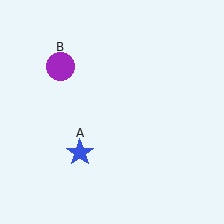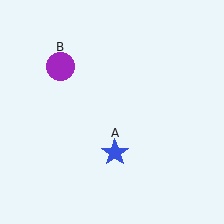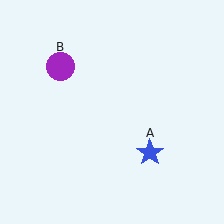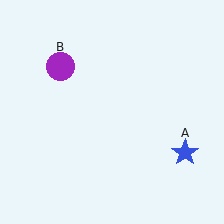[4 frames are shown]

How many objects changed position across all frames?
1 object changed position: blue star (object A).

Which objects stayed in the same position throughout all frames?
Purple circle (object B) remained stationary.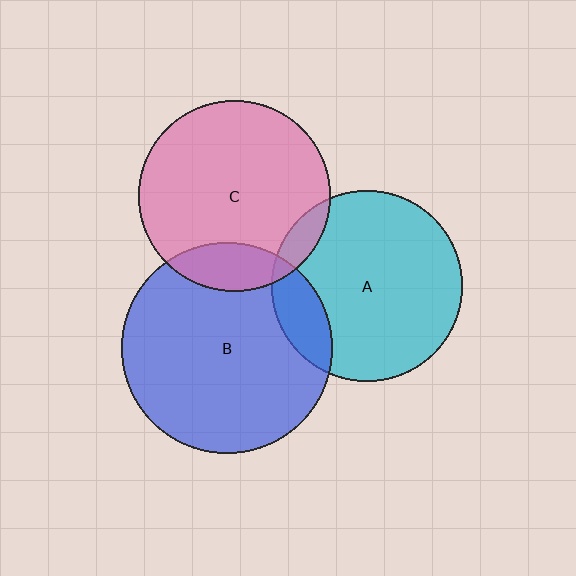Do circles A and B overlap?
Yes.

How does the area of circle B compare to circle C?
Approximately 1.2 times.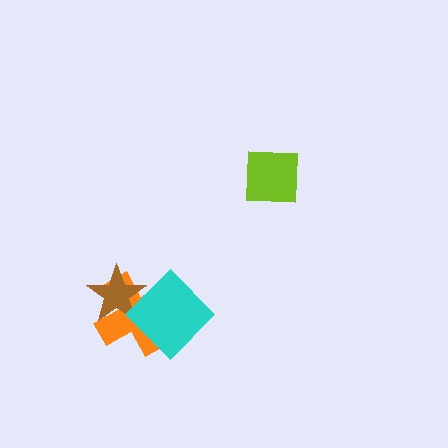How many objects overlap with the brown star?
2 objects overlap with the brown star.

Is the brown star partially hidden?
Yes, it is partially covered by another shape.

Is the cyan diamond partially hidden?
No, no other shape covers it.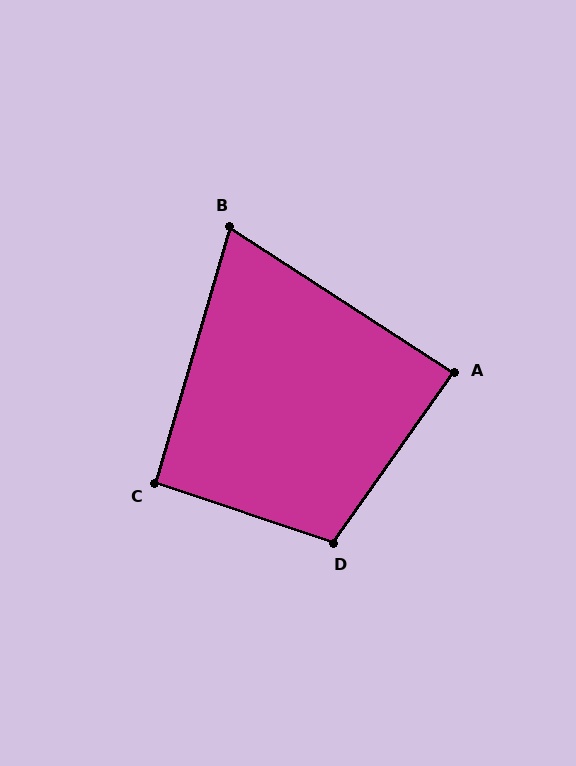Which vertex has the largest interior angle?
D, at approximately 107 degrees.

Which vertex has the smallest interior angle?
B, at approximately 73 degrees.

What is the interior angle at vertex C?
Approximately 92 degrees (approximately right).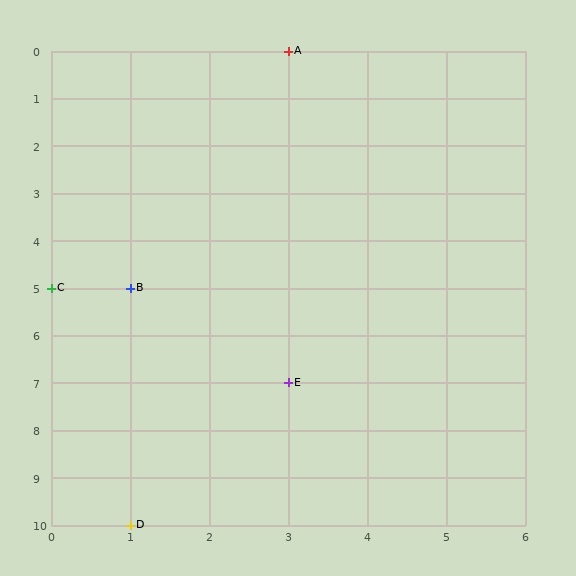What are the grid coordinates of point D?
Point D is at grid coordinates (1, 10).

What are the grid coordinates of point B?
Point B is at grid coordinates (1, 5).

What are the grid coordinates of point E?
Point E is at grid coordinates (3, 7).